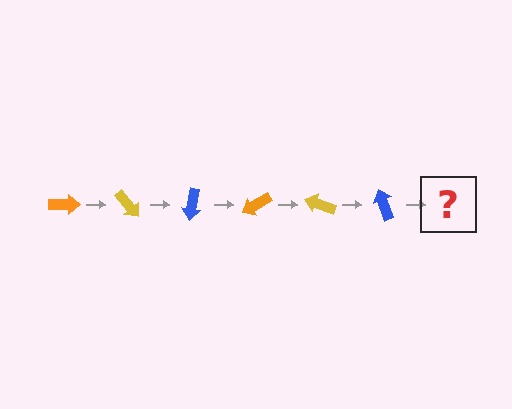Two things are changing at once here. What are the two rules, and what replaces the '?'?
The two rules are that it rotates 50 degrees each step and the color cycles through orange, yellow, and blue. The '?' should be an orange arrow, rotated 300 degrees from the start.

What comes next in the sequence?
The next element should be an orange arrow, rotated 300 degrees from the start.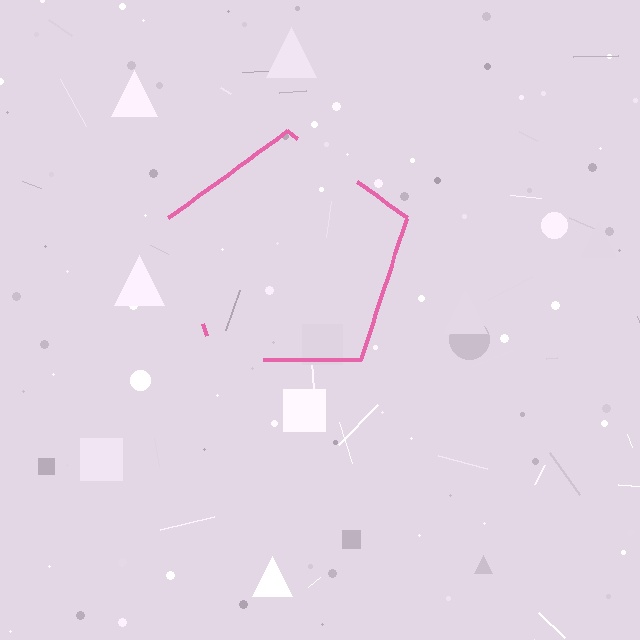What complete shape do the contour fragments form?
The contour fragments form a pentagon.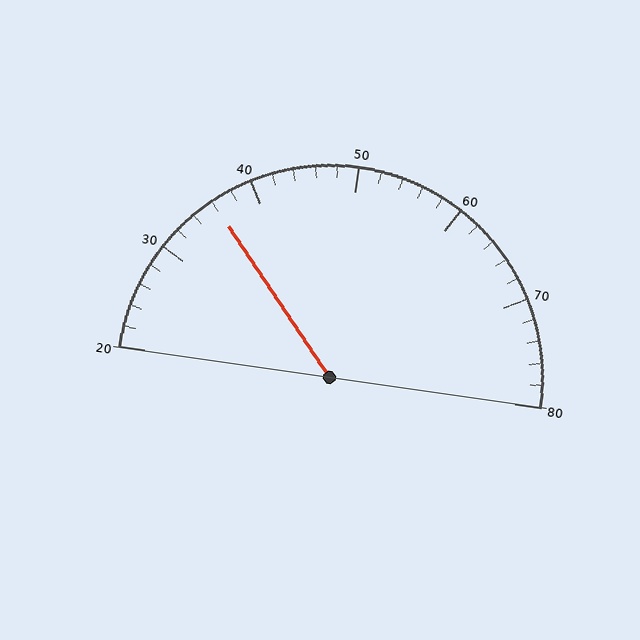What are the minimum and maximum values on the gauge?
The gauge ranges from 20 to 80.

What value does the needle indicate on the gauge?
The needle indicates approximately 36.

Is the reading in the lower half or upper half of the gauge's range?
The reading is in the lower half of the range (20 to 80).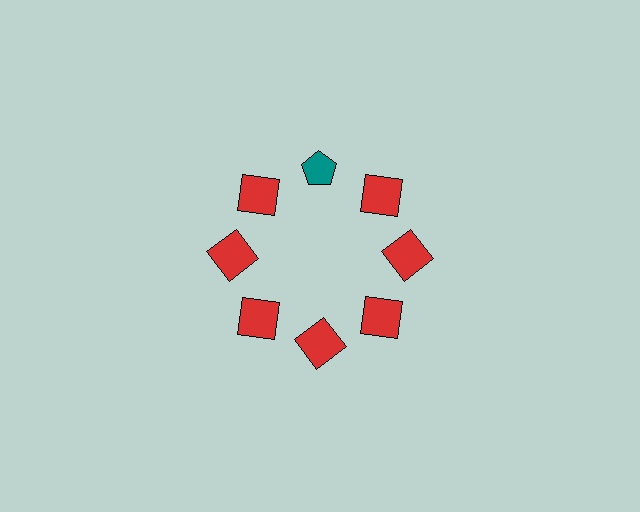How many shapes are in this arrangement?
There are 8 shapes arranged in a ring pattern.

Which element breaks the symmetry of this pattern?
The teal pentagon at roughly the 12 o'clock position breaks the symmetry. All other shapes are red squares.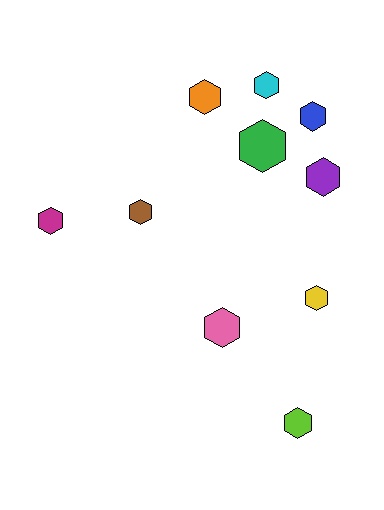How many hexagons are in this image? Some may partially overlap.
There are 10 hexagons.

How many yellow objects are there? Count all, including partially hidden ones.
There is 1 yellow object.